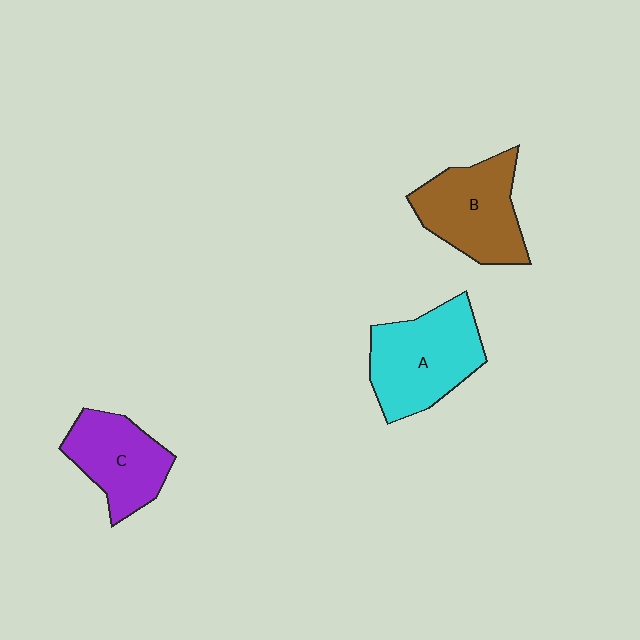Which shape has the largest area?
Shape A (cyan).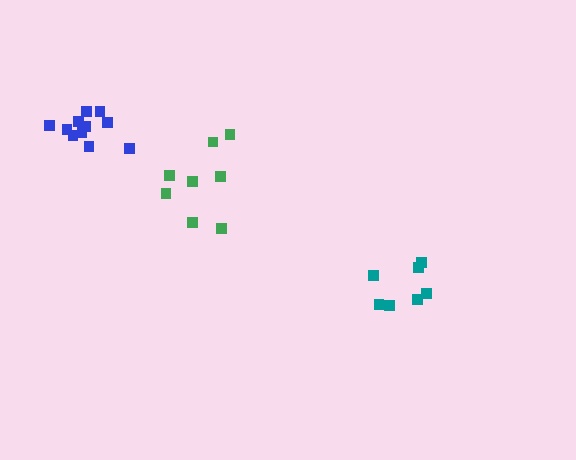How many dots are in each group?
Group 1: 8 dots, Group 2: 11 dots, Group 3: 7 dots (26 total).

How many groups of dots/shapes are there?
There are 3 groups.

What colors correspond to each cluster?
The clusters are colored: green, blue, teal.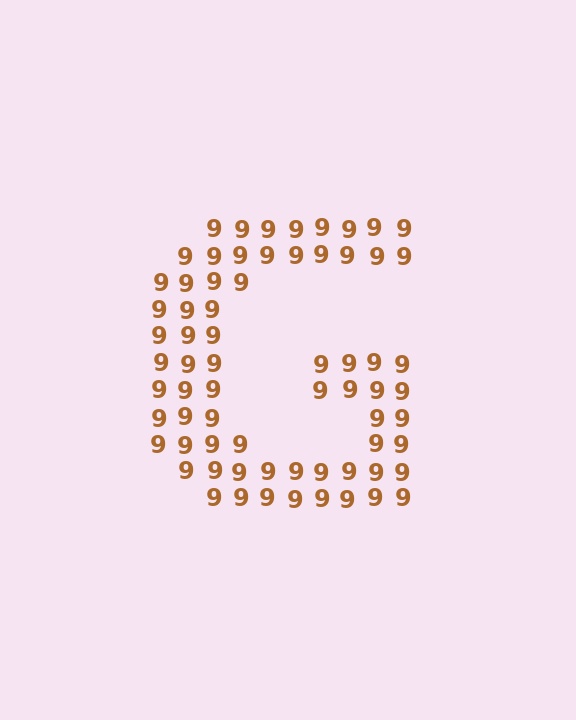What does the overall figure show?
The overall figure shows the letter G.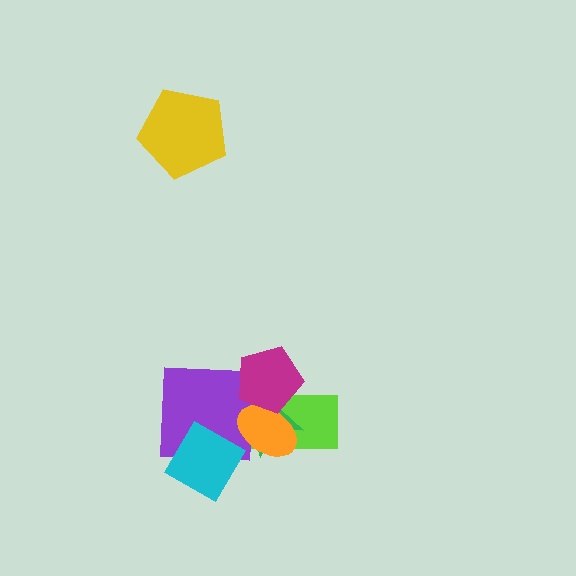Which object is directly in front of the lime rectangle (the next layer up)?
The green star is directly in front of the lime rectangle.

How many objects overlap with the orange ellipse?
4 objects overlap with the orange ellipse.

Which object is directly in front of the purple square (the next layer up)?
The cyan diamond is directly in front of the purple square.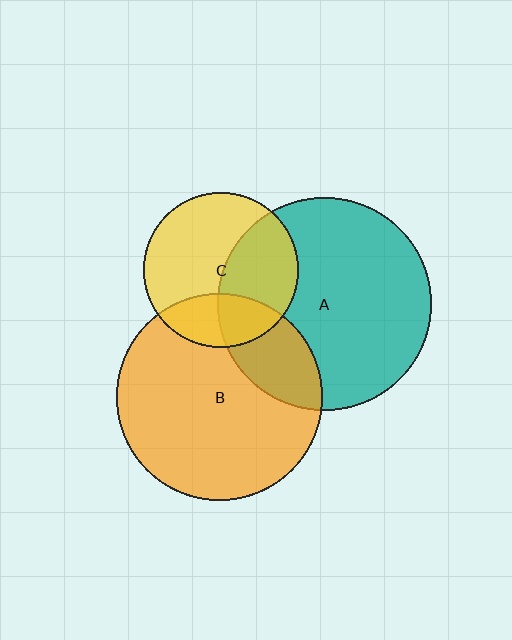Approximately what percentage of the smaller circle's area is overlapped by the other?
Approximately 20%.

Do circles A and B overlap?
Yes.